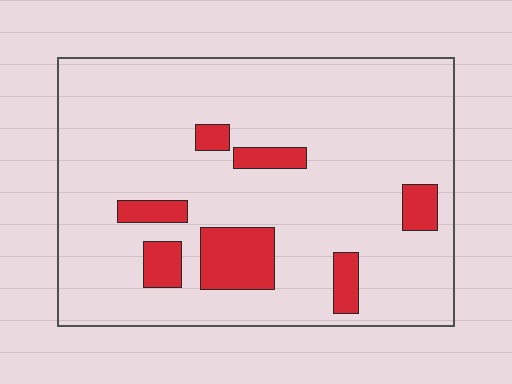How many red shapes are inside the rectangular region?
7.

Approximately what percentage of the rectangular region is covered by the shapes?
Approximately 15%.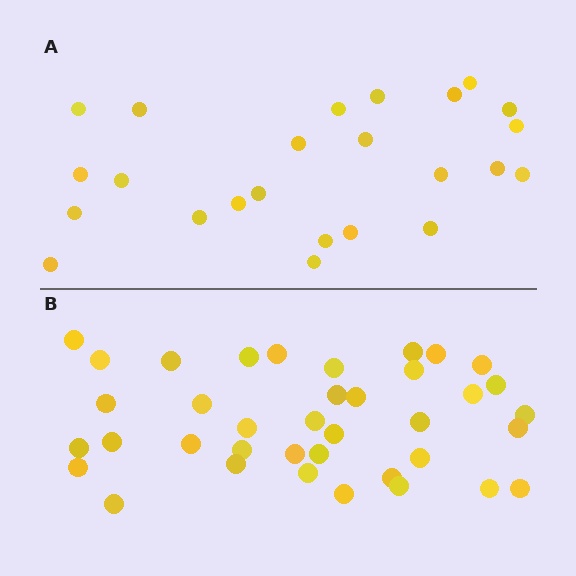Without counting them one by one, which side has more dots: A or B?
Region B (the bottom region) has more dots.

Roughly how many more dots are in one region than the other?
Region B has approximately 15 more dots than region A.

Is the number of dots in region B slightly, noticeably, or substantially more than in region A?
Region B has substantially more. The ratio is roughly 1.6 to 1.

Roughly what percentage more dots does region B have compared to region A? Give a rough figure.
About 60% more.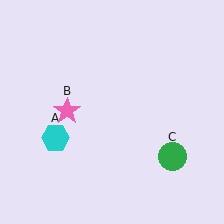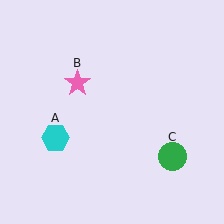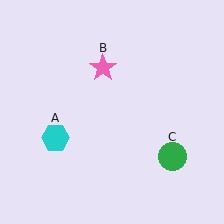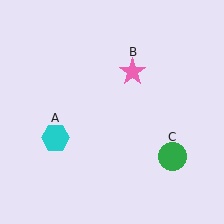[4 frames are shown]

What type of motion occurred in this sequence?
The pink star (object B) rotated clockwise around the center of the scene.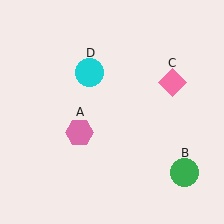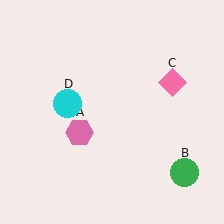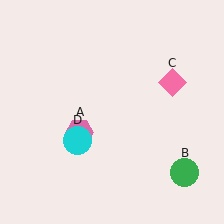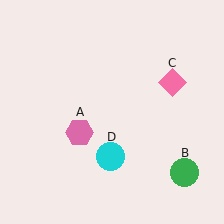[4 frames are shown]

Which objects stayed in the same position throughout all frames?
Pink hexagon (object A) and green circle (object B) and pink diamond (object C) remained stationary.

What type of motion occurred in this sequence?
The cyan circle (object D) rotated counterclockwise around the center of the scene.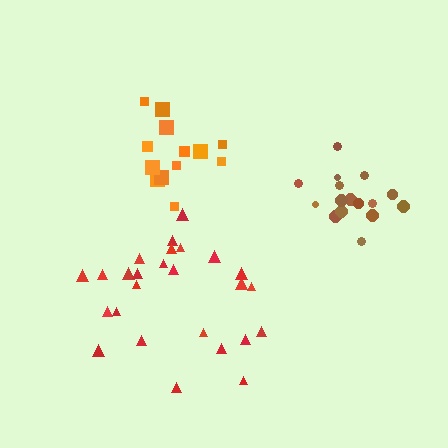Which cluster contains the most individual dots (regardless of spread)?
Red (26).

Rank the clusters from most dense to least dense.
brown, orange, red.